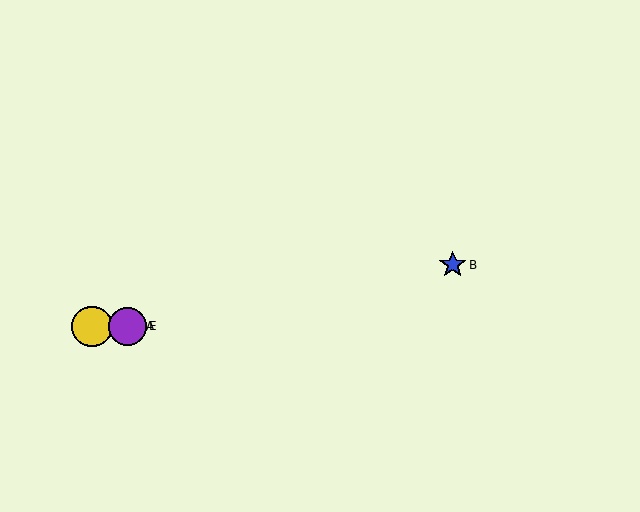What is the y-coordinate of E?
Object E is at y≈326.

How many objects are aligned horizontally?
4 objects (A, C, D, E) are aligned horizontally.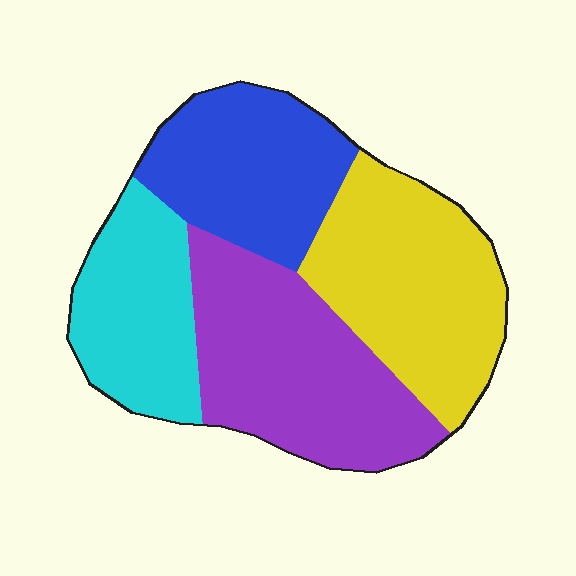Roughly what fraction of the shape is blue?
Blue covers 22% of the shape.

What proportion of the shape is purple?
Purple covers roughly 30% of the shape.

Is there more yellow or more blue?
Yellow.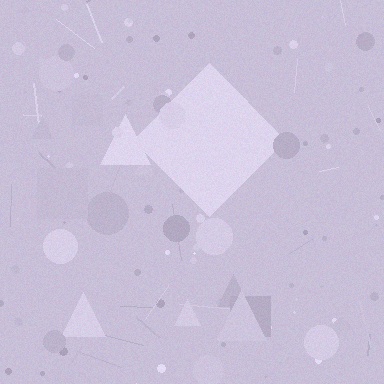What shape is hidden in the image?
A diamond is hidden in the image.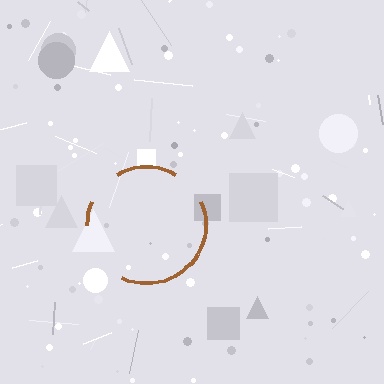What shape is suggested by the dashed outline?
The dashed outline suggests a circle.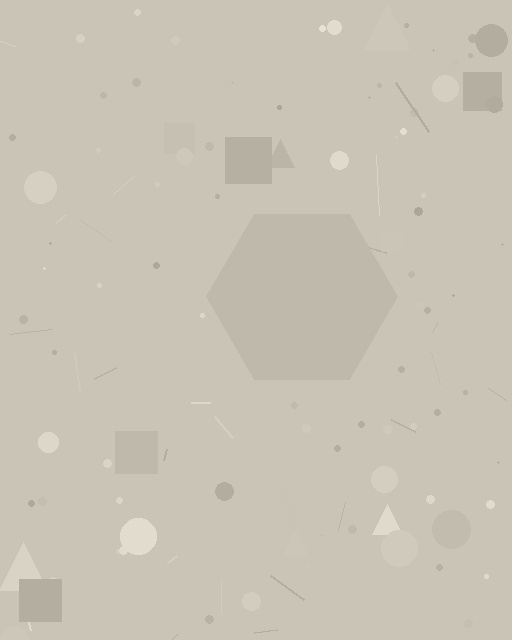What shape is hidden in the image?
A hexagon is hidden in the image.